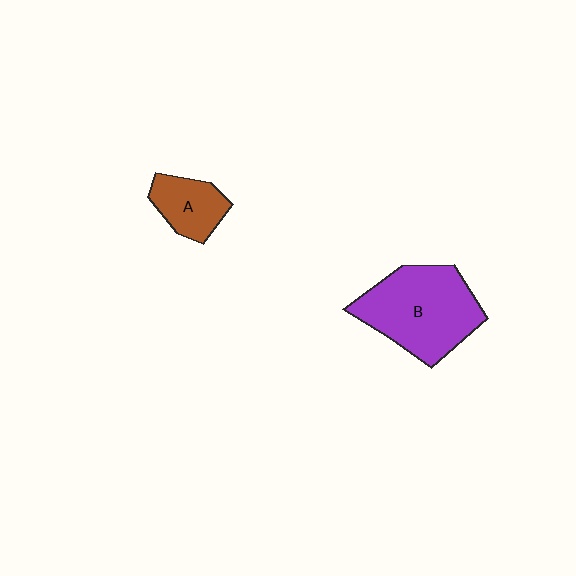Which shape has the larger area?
Shape B (purple).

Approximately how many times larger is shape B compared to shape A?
Approximately 2.3 times.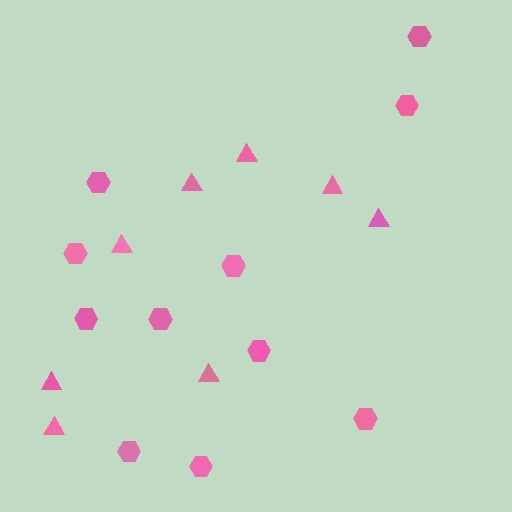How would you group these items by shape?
There are 2 groups: one group of hexagons (11) and one group of triangles (8).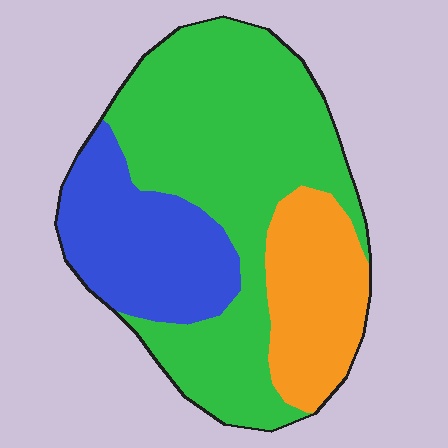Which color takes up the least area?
Orange, at roughly 20%.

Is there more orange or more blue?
Blue.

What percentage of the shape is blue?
Blue covers 24% of the shape.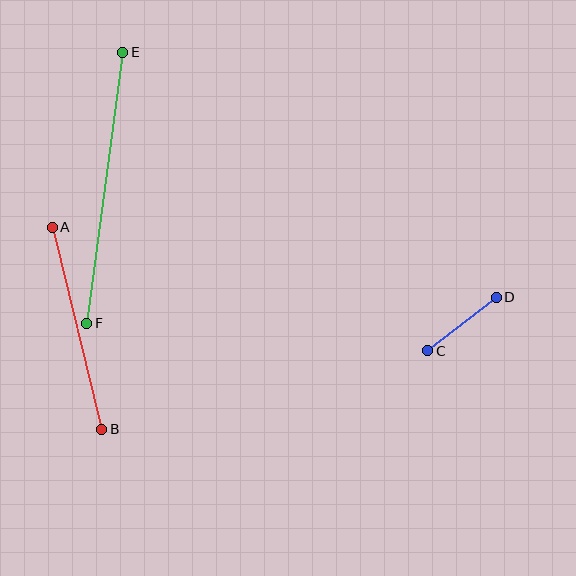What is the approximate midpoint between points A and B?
The midpoint is at approximately (77, 328) pixels.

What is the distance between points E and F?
The distance is approximately 273 pixels.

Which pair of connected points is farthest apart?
Points E and F are farthest apart.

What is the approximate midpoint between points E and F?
The midpoint is at approximately (105, 188) pixels.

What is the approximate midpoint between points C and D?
The midpoint is at approximately (462, 324) pixels.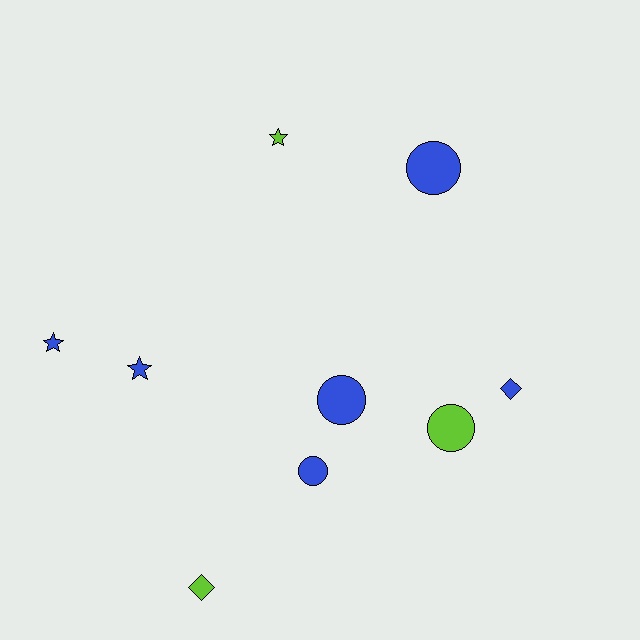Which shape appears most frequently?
Circle, with 4 objects.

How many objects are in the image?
There are 9 objects.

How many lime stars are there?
There is 1 lime star.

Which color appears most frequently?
Blue, with 6 objects.